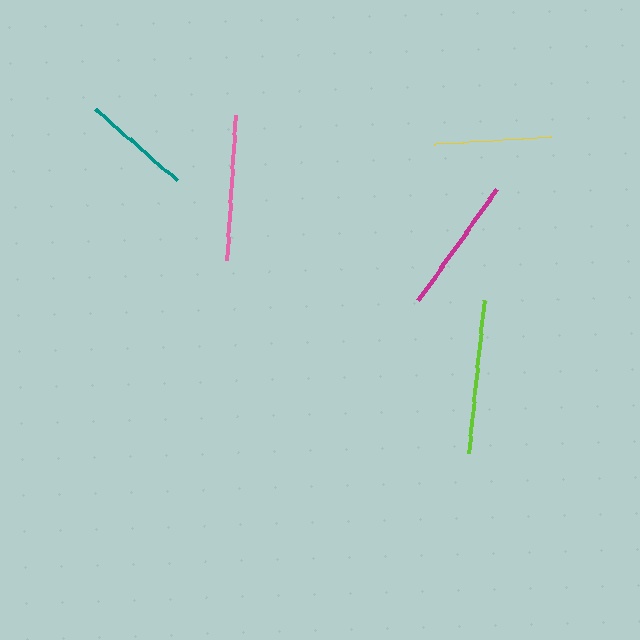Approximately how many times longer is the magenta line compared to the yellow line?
The magenta line is approximately 1.2 times the length of the yellow line.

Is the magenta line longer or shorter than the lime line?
The lime line is longer than the magenta line.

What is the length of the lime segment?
The lime segment is approximately 154 pixels long.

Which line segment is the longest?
The lime line is the longest at approximately 154 pixels.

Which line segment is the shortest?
The teal line is the shortest at approximately 109 pixels.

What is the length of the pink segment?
The pink segment is approximately 145 pixels long.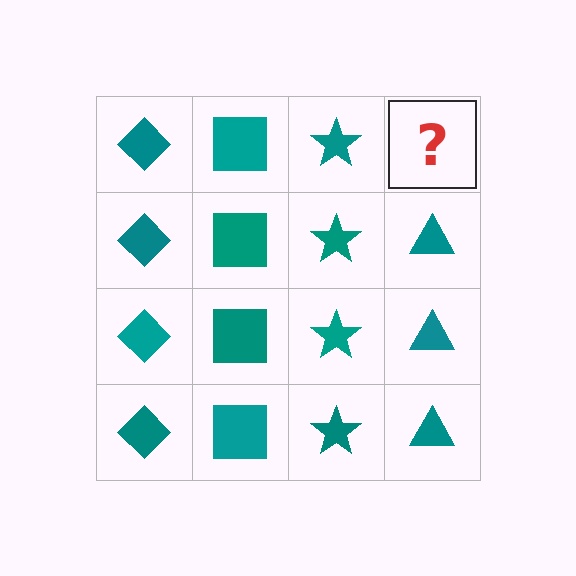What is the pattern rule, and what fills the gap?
The rule is that each column has a consistent shape. The gap should be filled with a teal triangle.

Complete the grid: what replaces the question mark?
The question mark should be replaced with a teal triangle.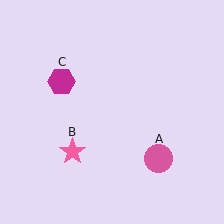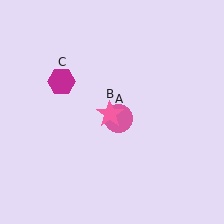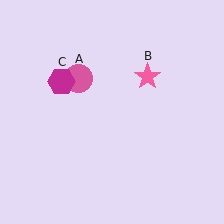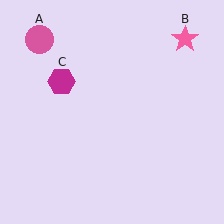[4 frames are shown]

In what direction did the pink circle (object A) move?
The pink circle (object A) moved up and to the left.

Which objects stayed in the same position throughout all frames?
Magenta hexagon (object C) remained stationary.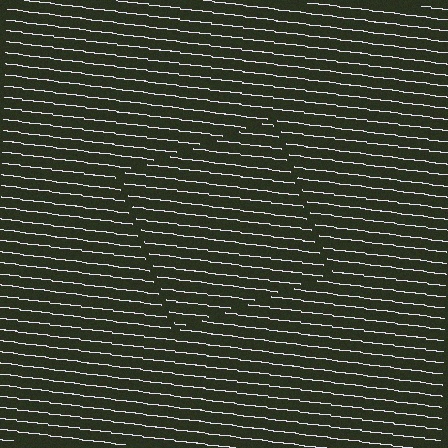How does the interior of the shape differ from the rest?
The interior of the shape contains the same grating, shifted by half a period — the contour is defined by the phase discontinuity where line-ends from the inner and outer gratings abut.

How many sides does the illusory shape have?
4 sides — the line-ends trace a square.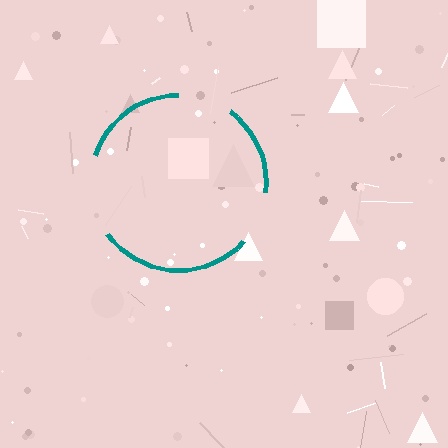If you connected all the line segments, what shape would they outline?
They would outline a circle.